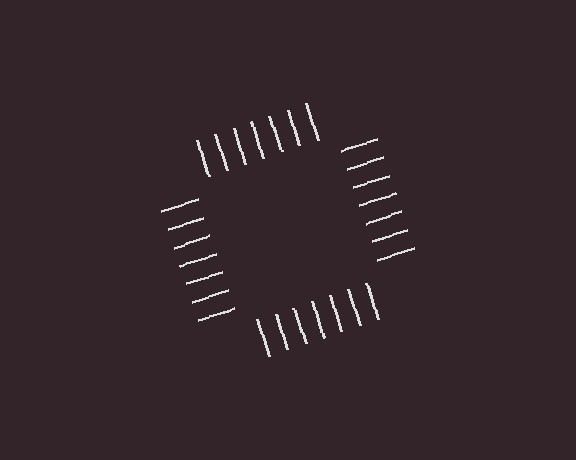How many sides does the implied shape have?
4 sides — the line-ends trace a square.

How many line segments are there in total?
28 — 7 along each of the 4 edges.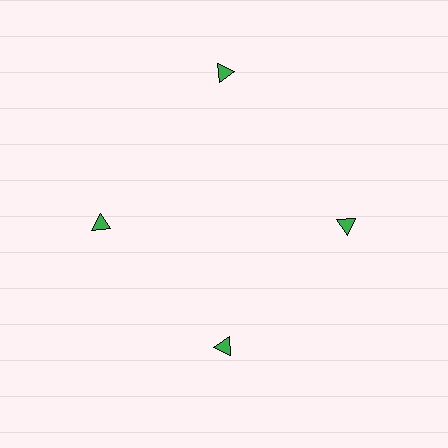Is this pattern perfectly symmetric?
No. The 4 green triangles are arranged in a ring, but one element near the 12 o'clock position is pushed outward from the center, breaking the 4-fold rotational symmetry.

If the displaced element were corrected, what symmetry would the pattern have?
It would have 4-fold rotational symmetry — the pattern would map onto itself every 90 degrees.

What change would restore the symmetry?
The symmetry would be restored by moving it inward, back onto the ring so that all 4 triangles sit at equal angles and equal distance from the center.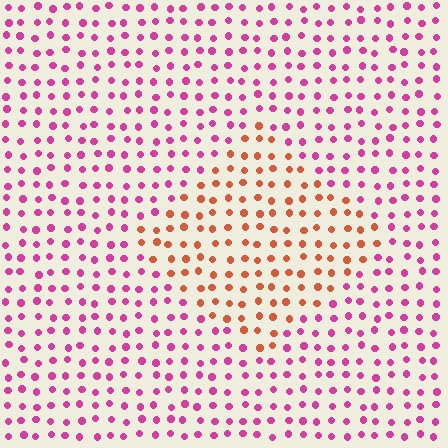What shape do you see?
I see a diamond.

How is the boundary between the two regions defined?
The boundary is defined purely by a slight shift in hue (about 52 degrees). Spacing, size, and orientation are identical on both sides.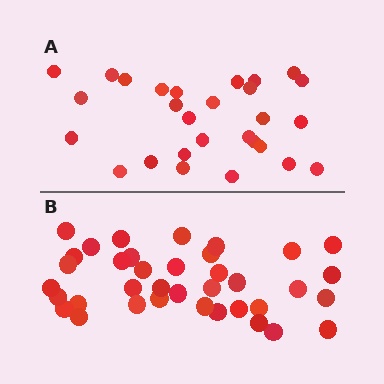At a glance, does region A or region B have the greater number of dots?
Region B (the bottom region) has more dots.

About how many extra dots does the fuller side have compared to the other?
Region B has roughly 8 or so more dots than region A.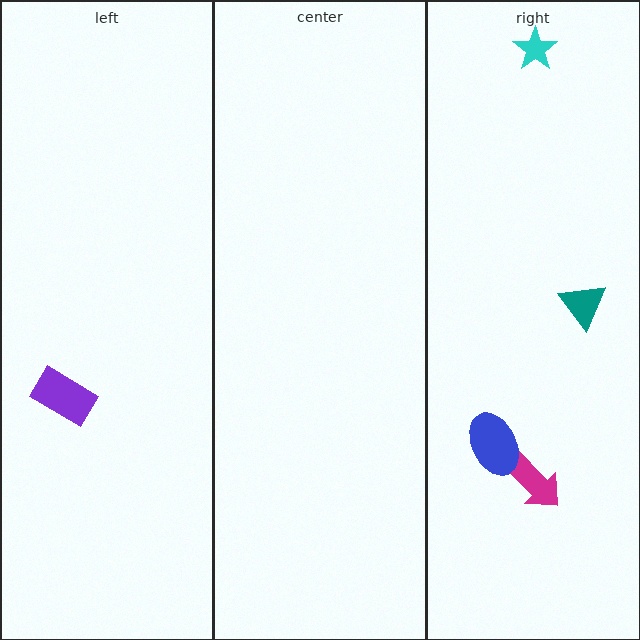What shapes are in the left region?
The purple rectangle.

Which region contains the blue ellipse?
The right region.